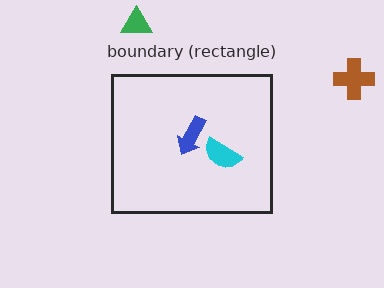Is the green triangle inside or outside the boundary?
Outside.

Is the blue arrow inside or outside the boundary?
Inside.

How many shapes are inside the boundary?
2 inside, 2 outside.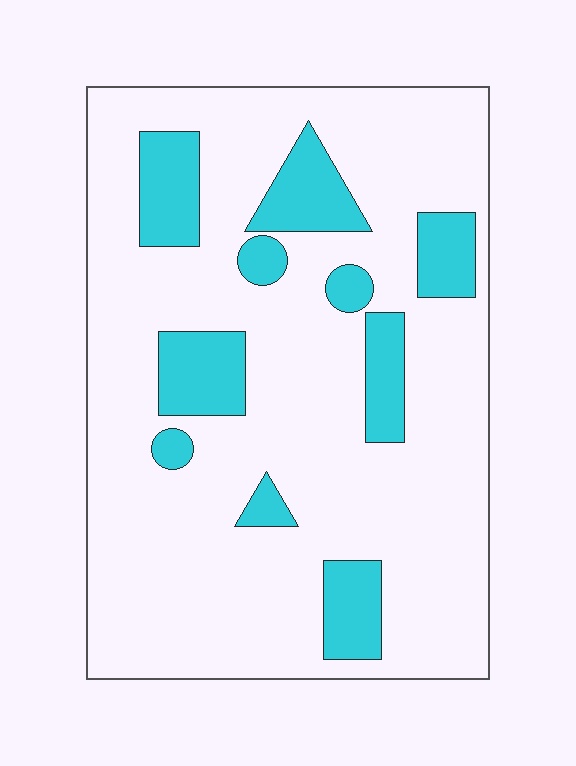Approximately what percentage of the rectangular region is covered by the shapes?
Approximately 20%.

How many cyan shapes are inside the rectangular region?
10.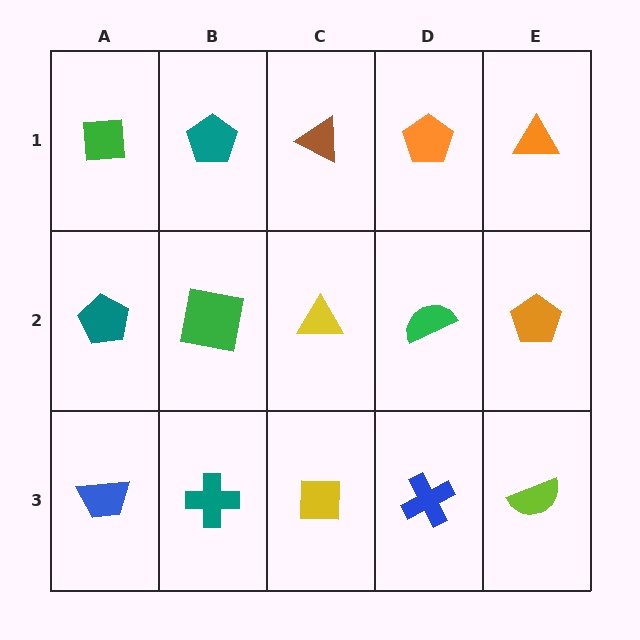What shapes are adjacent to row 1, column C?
A yellow triangle (row 2, column C), a teal pentagon (row 1, column B), an orange pentagon (row 1, column D).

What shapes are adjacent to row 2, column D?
An orange pentagon (row 1, column D), a blue cross (row 3, column D), a yellow triangle (row 2, column C), an orange pentagon (row 2, column E).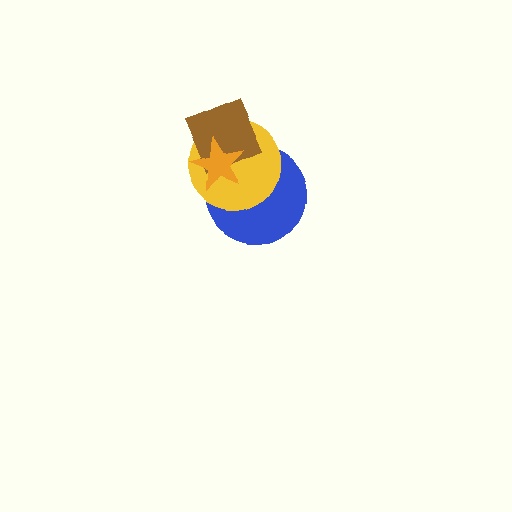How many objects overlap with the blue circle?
3 objects overlap with the blue circle.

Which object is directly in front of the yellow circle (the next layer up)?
The brown square is directly in front of the yellow circle.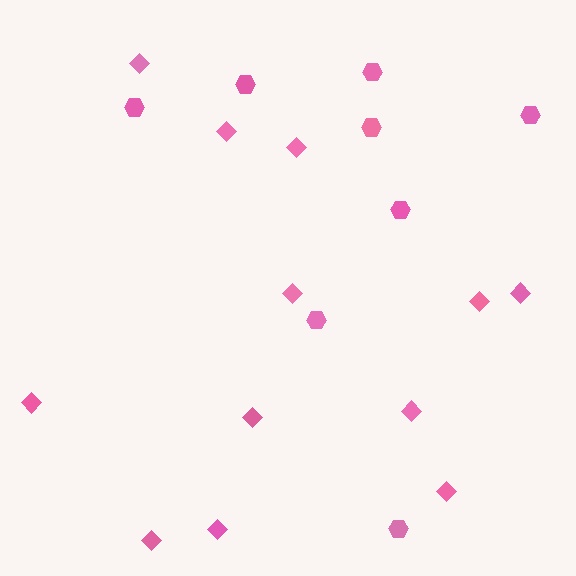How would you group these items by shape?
There are 2 groups: one group of diamonds (12) and one group of hexagons (8).